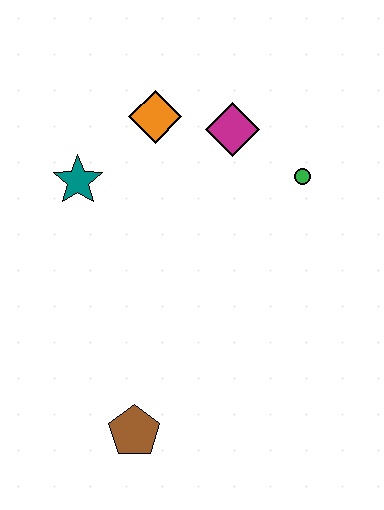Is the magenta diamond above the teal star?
Yes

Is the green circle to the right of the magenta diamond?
Yes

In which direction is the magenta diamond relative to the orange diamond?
The magenta diamond is to the right of the orange diamond.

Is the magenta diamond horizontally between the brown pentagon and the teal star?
No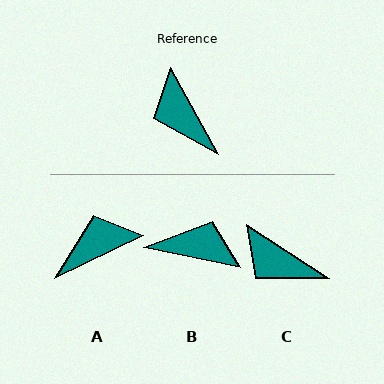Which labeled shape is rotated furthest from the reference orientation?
B, about 131 degrees away.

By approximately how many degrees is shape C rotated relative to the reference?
Approximately 28 degrees counter-clockwise.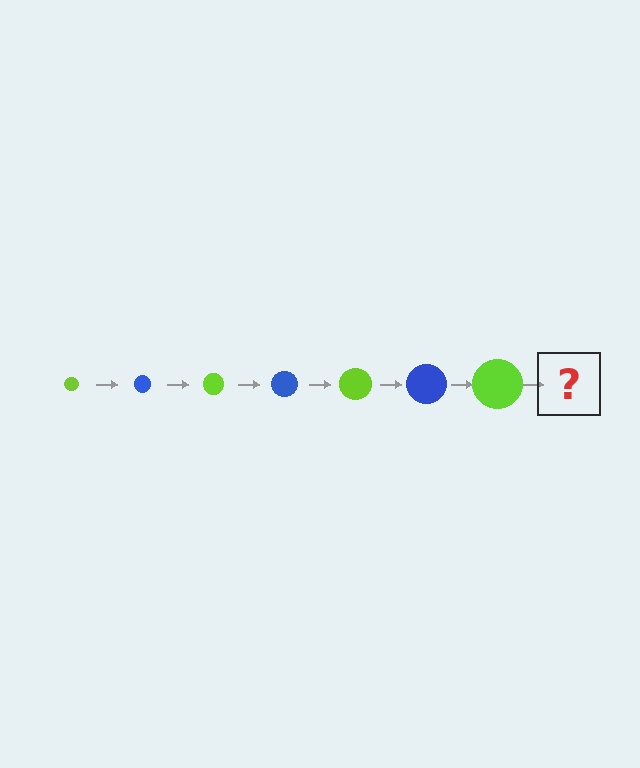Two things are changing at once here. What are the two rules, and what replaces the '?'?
The two rules are that the circle grows larger each step and the color cycles through lime and blue. The '?' should be a blue circle, larger than the previous one.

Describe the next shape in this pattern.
It should be a blue circle, larger than the previous one.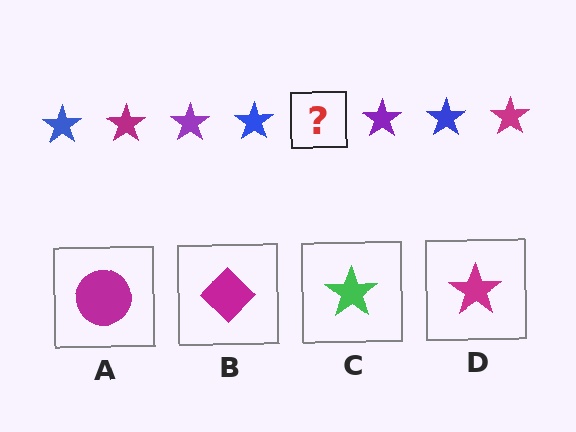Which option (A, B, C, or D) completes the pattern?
D.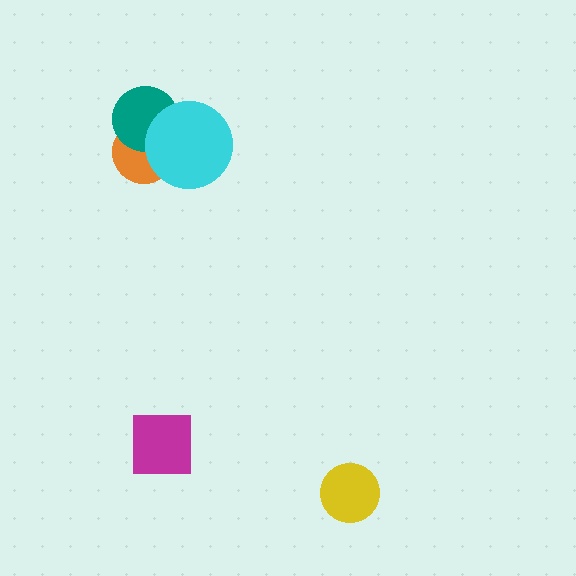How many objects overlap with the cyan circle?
2 objects overlap with the cyan circle.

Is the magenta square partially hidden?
No, no other shape covers it.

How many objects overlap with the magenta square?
0 objects overlap with the magenta square.